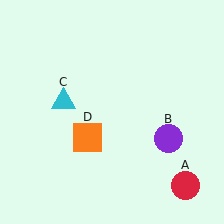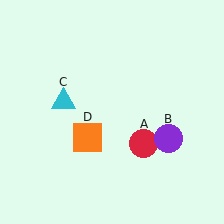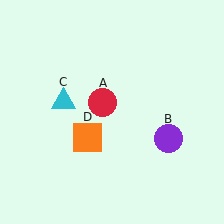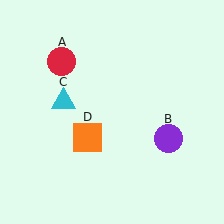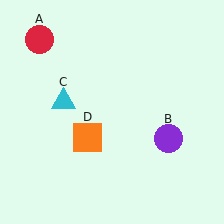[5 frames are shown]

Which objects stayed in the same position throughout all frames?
Purple circle (object B) and cyan triangle (object C) and orange square (object D) remained stationary.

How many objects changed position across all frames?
1 object changed position: red circle (object A).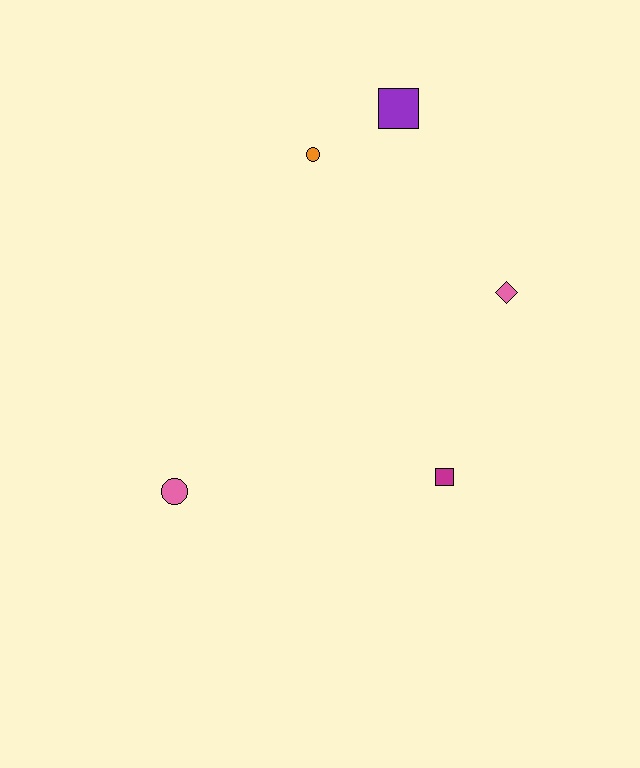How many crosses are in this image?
There are no crosses.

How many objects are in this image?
There are 5 objects.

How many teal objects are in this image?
There are no teal objects.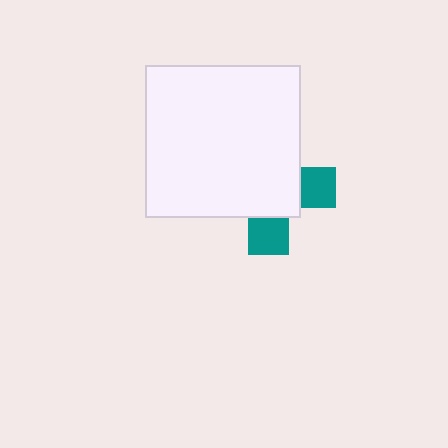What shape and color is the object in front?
The object in front is a white rectangle.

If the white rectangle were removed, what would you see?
You would see the complete teal cross.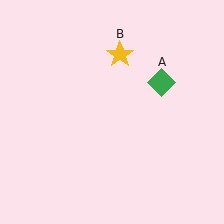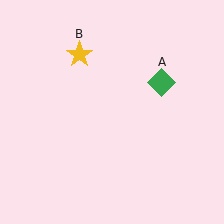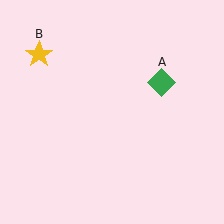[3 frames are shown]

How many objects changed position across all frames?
1 object changed position: yellow star (object B).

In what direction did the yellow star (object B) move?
The yellow star (object B) moved left.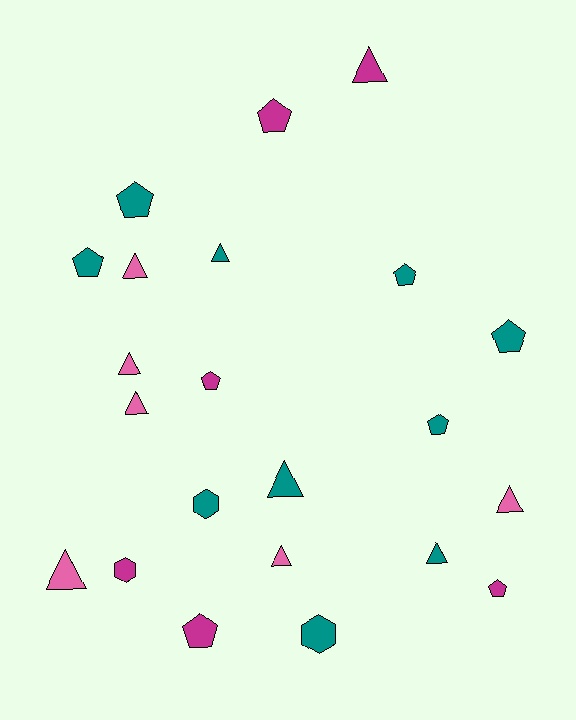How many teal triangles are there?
There are 3 teal triangles.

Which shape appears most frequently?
Triangle, with 10 objects.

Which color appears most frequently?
Teal, with 10 objects.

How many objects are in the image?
There are 22 objects.